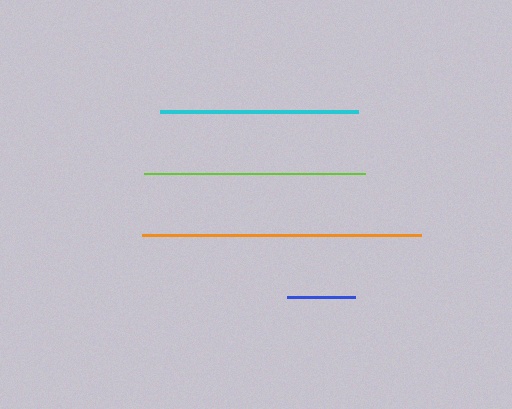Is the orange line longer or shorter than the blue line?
The orange line is longer than the blue line.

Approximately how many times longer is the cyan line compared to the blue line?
The cyan line is approximately 2.9 times the length of the blue line.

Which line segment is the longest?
The orange line is the longest at approximately 279 pixels.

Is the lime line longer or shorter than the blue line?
The lime line is longer than the blue line.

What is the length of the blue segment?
The blue segment is approximately 68 pixels long.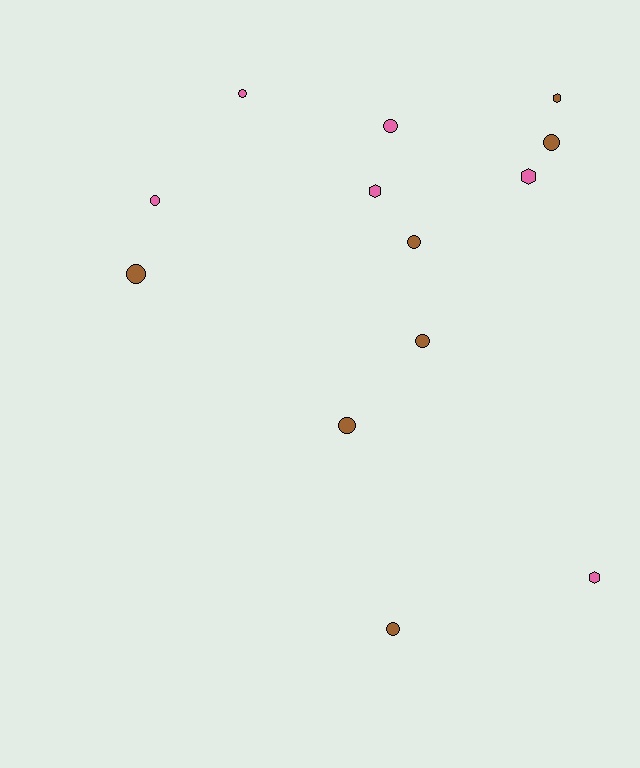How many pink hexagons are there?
There are 3 pink hexagons.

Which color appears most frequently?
Brown, with 7 objects.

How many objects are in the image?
There are 13 objects.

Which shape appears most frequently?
Circle, with 9 objects.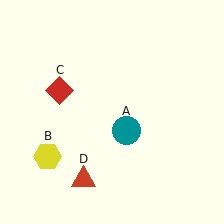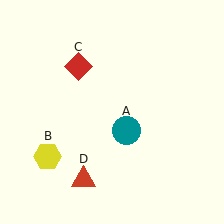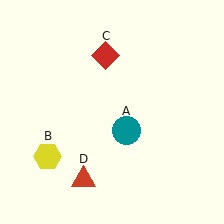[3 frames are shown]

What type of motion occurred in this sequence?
The red diamond (object C) rotated clockwise around the center of the scene.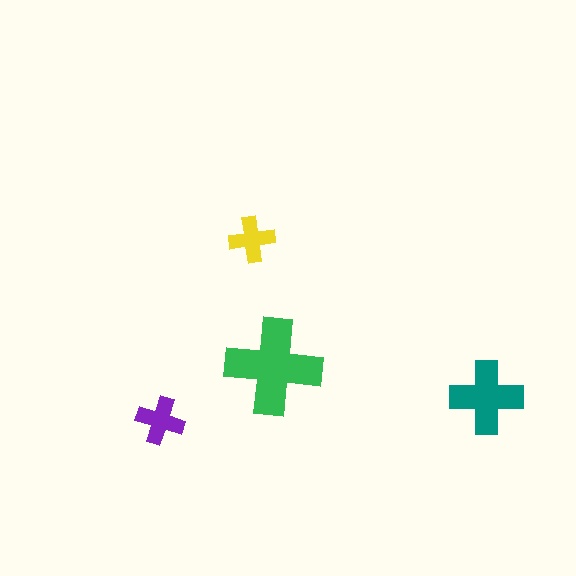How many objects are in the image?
There are 4 objects in the image.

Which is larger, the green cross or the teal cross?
The green one.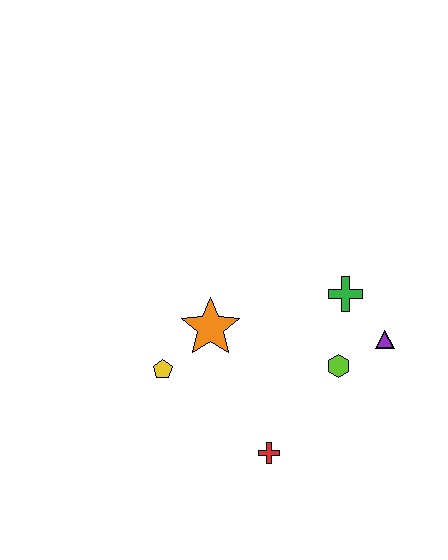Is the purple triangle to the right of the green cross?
Yes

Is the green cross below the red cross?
No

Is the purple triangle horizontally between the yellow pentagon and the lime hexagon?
No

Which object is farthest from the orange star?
The purple triangle is farthest from the orange star.